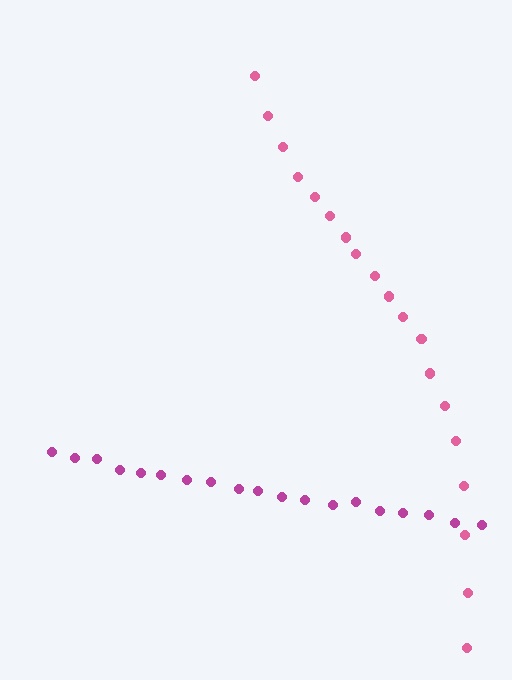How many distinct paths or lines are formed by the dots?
There are 2 distinct paths.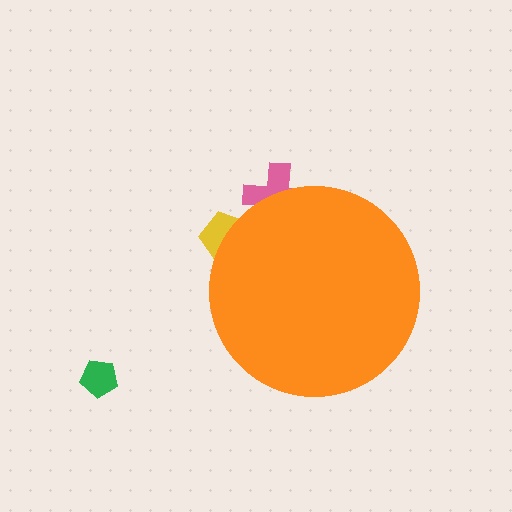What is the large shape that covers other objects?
An orange circle.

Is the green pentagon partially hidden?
No, the green pentagon is fully visible.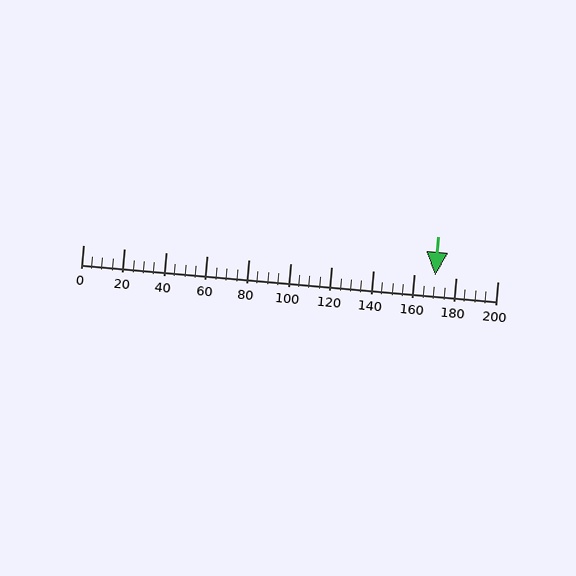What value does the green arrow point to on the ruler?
The green arrow points to approximately 170.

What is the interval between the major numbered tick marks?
The major tick marks are spaced 20 units apart.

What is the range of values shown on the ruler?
The ruler shows values from 0 to 200.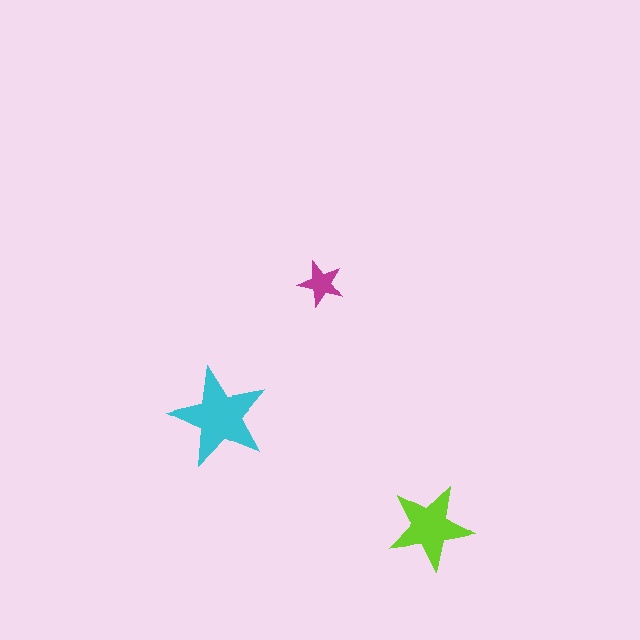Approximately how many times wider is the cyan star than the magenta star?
About 2 times wider.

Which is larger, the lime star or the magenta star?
The lime one.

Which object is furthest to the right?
The lime star is rightmost.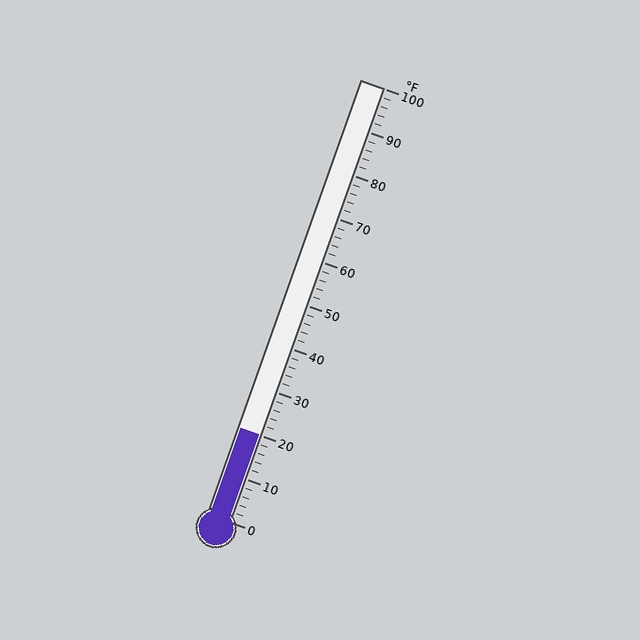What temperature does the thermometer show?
The thermometer shows approximately 20°F.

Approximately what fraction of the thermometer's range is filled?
The thermometer is filled to approximately 20% of its range.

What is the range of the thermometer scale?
The thermometer scale ranges from 0°F to 100°F.